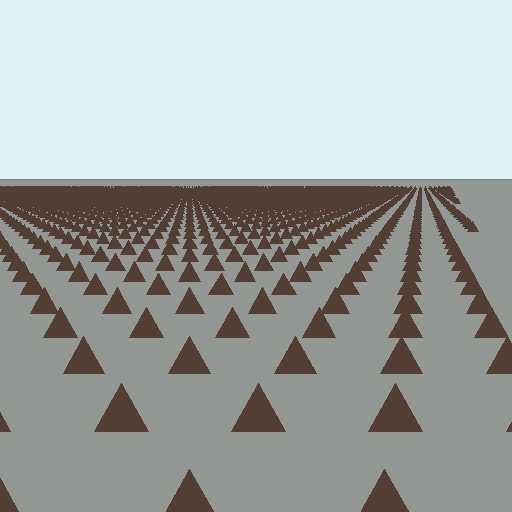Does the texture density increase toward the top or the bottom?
Density increases toward the top.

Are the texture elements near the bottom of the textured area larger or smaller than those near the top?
Larger. Near the bottom, elements are closer to the viewer and appear at a bigger on-screen size.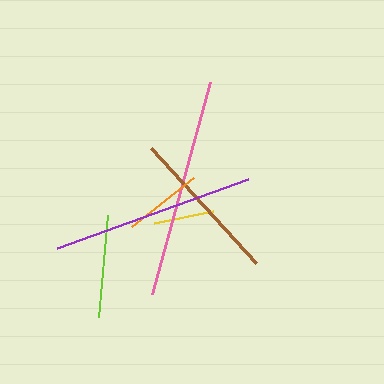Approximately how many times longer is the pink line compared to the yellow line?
The pink line is approximately 3.6 times the length of the yellow line.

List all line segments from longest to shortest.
From longest to shortest: pink, purple, brown, lime, orange, yellow.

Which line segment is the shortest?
The yellow line is the shortest at approximately 61 pixels.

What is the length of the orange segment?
The orange segment is approximately 80 pixels long.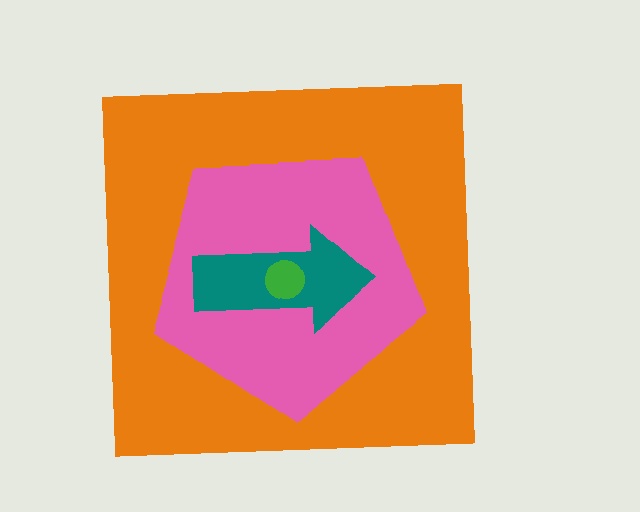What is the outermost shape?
The orange square.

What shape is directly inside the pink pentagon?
The teal arrow.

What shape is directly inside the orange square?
The pink pentagon.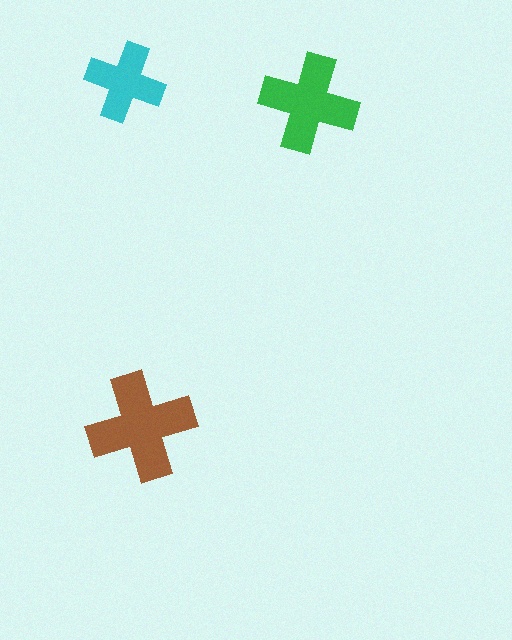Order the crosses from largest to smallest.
the brown one, the green one, the cyan one.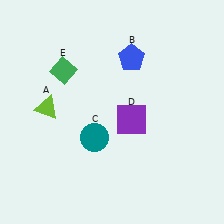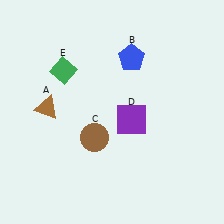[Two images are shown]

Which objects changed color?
A changed from lime to brown. C changed from teal to brown.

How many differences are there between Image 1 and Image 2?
There are 2 differences between the two images.